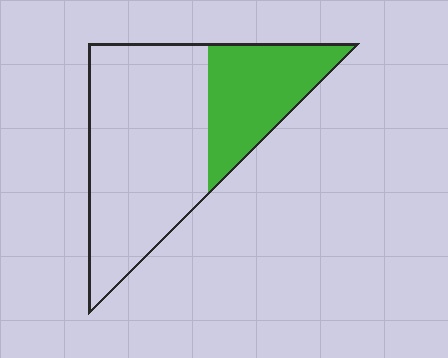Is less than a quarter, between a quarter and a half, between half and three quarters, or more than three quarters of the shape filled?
Between a quarter and a half.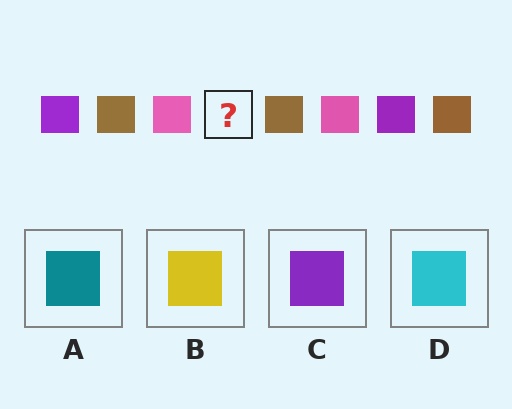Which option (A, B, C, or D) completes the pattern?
C.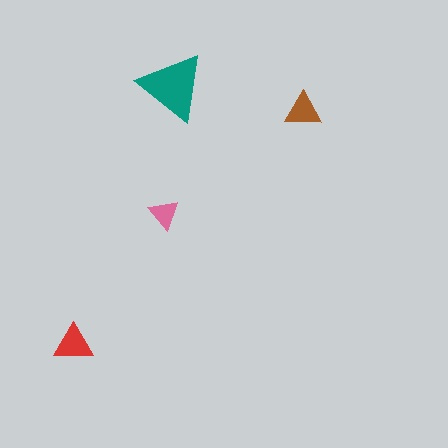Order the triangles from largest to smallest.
the teal one, the red one, the brown one, the pink one.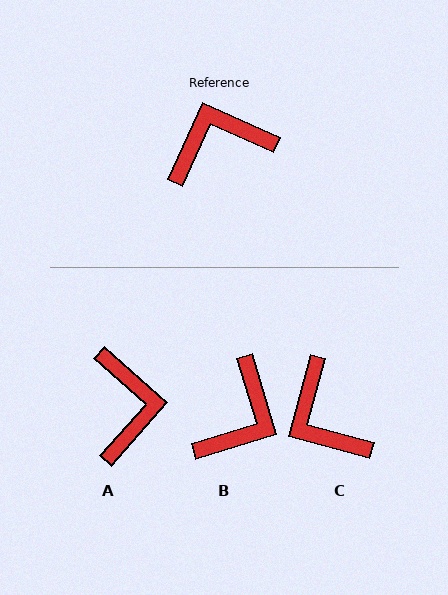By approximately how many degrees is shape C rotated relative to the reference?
Approximately 99 degrees counter-clockwise.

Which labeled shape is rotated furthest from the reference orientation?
B, about 138 degrees away.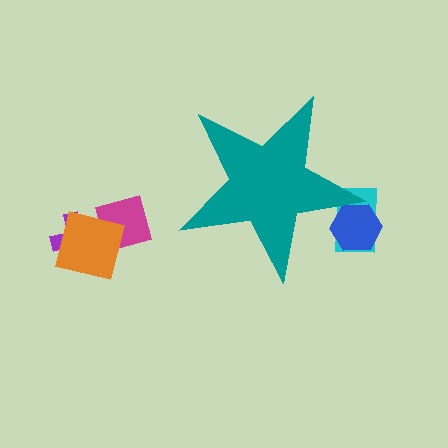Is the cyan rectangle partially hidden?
Yes, the cyan rectangle is partially hidden behind the teal star.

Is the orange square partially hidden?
No, the orange square is fully visible.